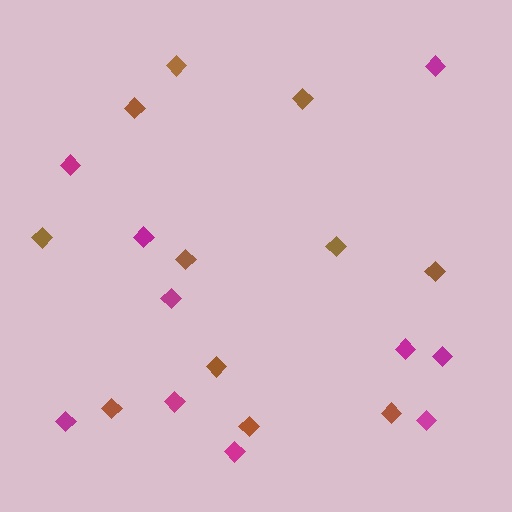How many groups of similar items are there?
There are 2 groups: one group of brown diamonds (11) and one group of magenta diamonds (10).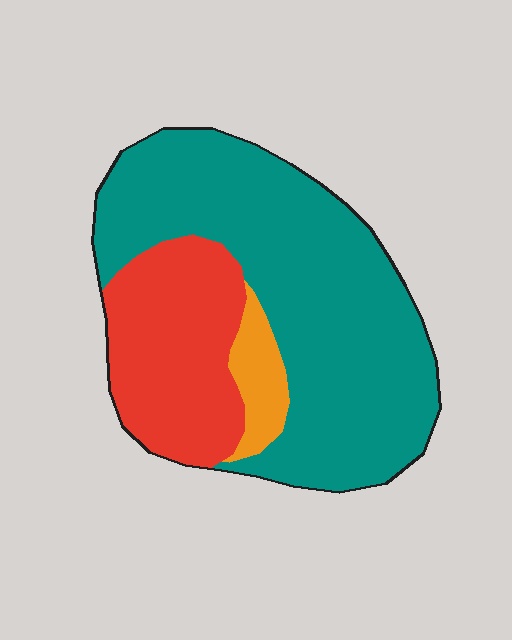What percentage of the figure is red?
Red covers 28% of the figure.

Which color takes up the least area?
Orange, at roughly 5%.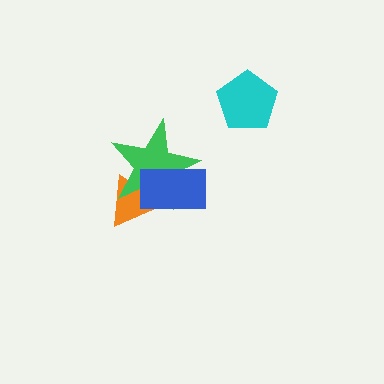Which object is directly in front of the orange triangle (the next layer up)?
The green star is directly in front of the orange triangle.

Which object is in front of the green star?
The blue rectangle is in front of the green star.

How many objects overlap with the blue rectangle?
2 objects overlap with the blue rectangle.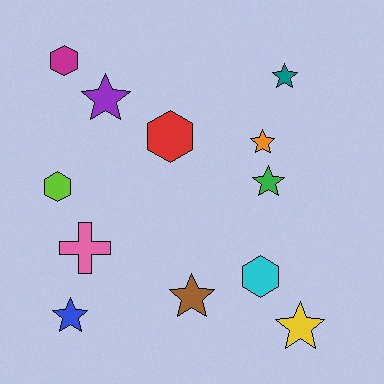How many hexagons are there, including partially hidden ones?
There are 4 hexagons.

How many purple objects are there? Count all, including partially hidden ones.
There is 1 purple object.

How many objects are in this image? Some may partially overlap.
There are 12 objects.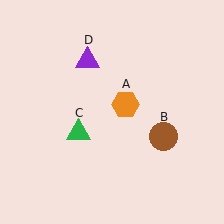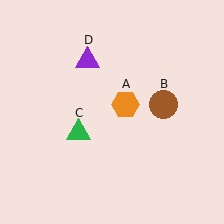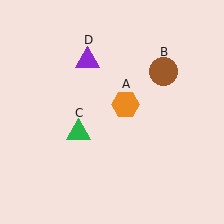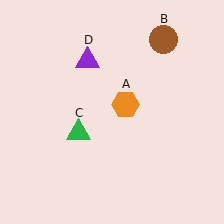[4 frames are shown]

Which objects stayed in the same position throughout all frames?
Orange hexagon (object A) and green triangle (object C) and purple triangle (object D) remained stationary.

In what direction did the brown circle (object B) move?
The brown circle (object B) moved up.